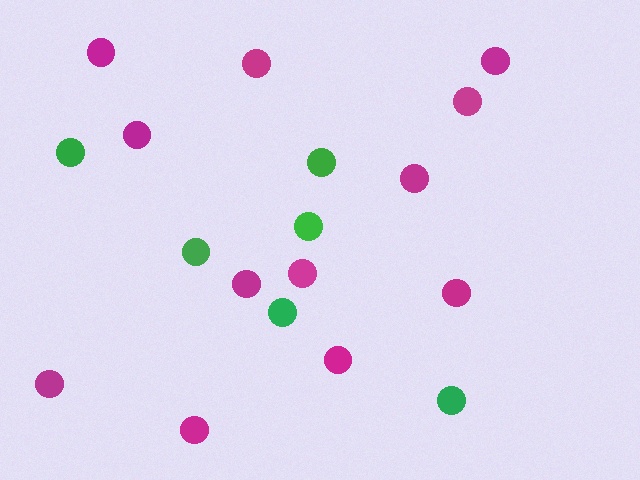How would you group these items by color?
There are 2 groups: one group of magenta circles (12) and one group of green circles (6).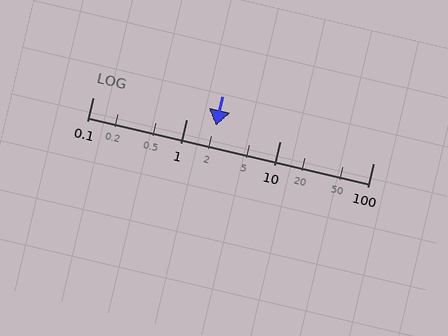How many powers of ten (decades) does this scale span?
The scale spans 3 decades, from 0.1 to 100.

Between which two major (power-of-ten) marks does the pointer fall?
The pointer is between 1 and 10.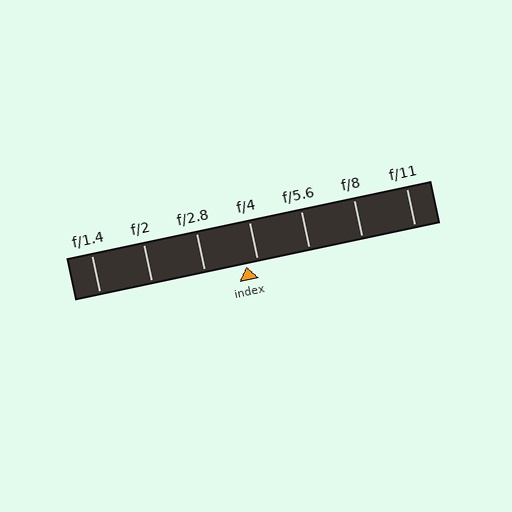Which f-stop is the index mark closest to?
The index mark is closest to f/4.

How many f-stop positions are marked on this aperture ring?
There are 7 f-stop positions marked.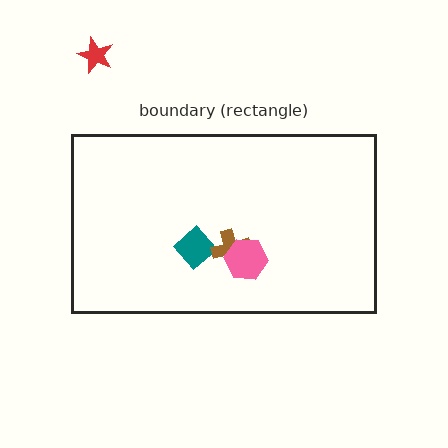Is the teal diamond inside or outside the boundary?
Inside.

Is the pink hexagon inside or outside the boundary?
Inside.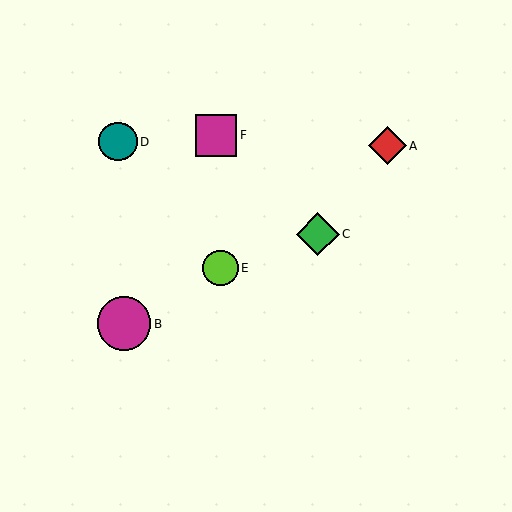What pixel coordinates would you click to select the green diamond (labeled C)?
Click at (318, 234) to select the green diamond C.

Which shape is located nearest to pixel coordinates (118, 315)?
The magenta circle (labeled B) at (124, 324) is nearest to that location.